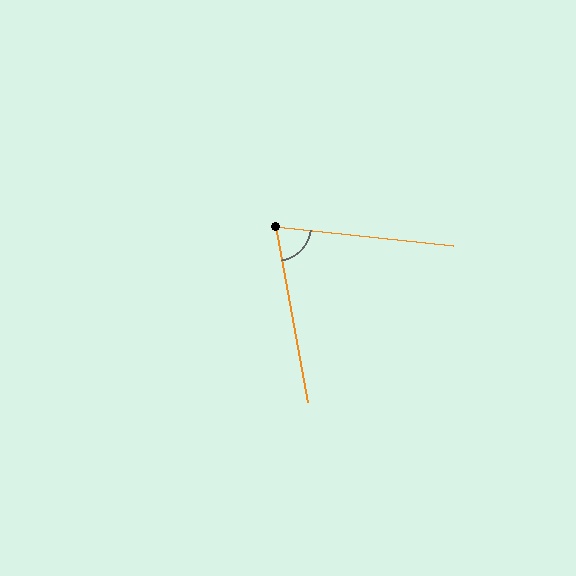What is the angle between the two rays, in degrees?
Approximately 74 degrees.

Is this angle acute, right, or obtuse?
It is acute.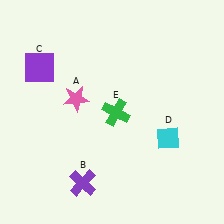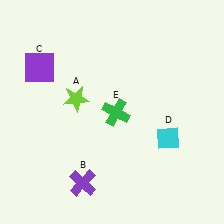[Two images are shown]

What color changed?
The star (A) changed from pink in Image 1 to lime in Image 2.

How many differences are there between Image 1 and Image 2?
There is 1 difference between the two images.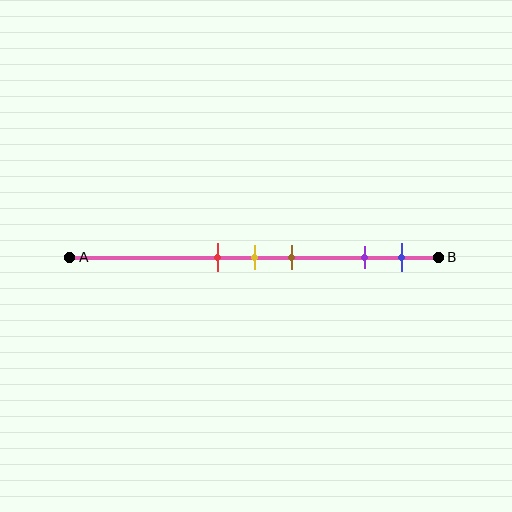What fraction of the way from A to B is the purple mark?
The purple mark is approximately 80% (0.8) of the way from A to B.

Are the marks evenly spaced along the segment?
No, the marks are not evenly spaced.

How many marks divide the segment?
There are 5 marks dividing the segment.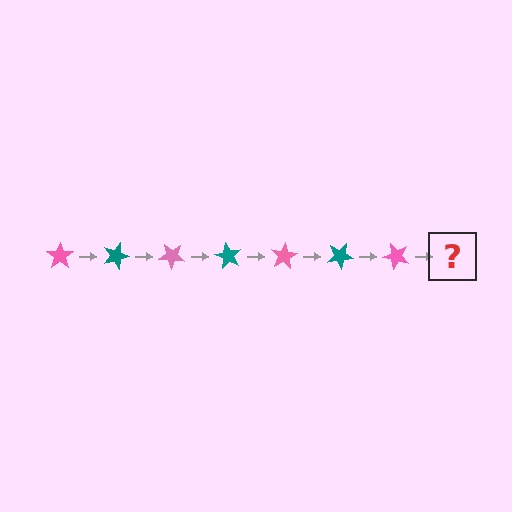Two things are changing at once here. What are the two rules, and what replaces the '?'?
The two rules are that it rotates 20 degrees each step and the color cycles through pink and teal. The '?' should be a teal star, rotated 140 degrees from the start.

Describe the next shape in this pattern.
It should be a teal star, rotated 140 degrees from the start.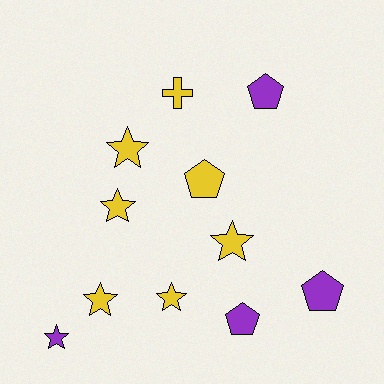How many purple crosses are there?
There are no purple crosses.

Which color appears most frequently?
Yellow, with 7 objects.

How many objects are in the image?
There are 11 objects.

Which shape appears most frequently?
Star, with 6 objects.